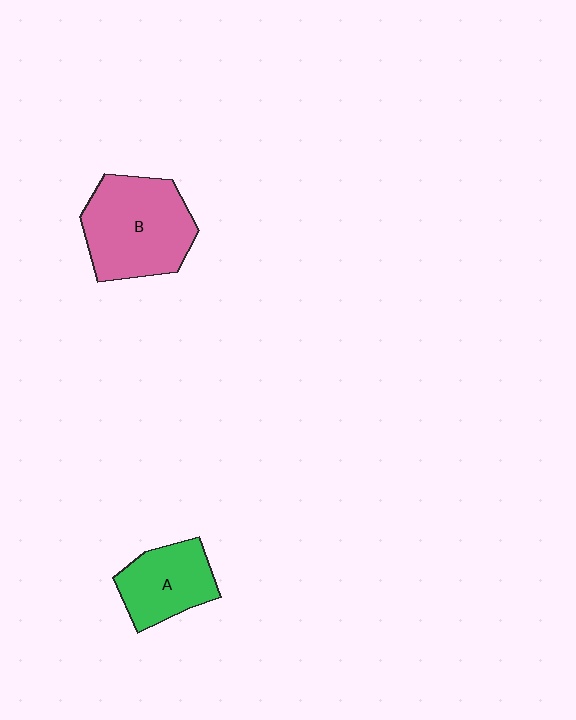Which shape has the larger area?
Shape B (pink).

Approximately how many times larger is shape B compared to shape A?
Approximately 1.6 times.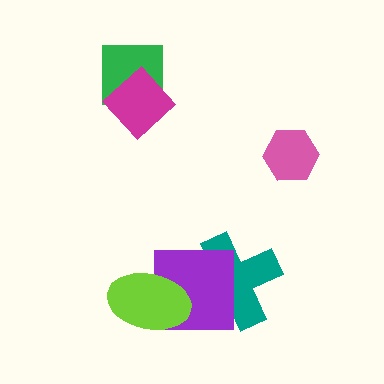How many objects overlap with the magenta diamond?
1 object overlaps with the magenta diamond.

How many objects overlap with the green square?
1 object overlaps with the green square.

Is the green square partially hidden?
Yes, it is partially covered by another shape.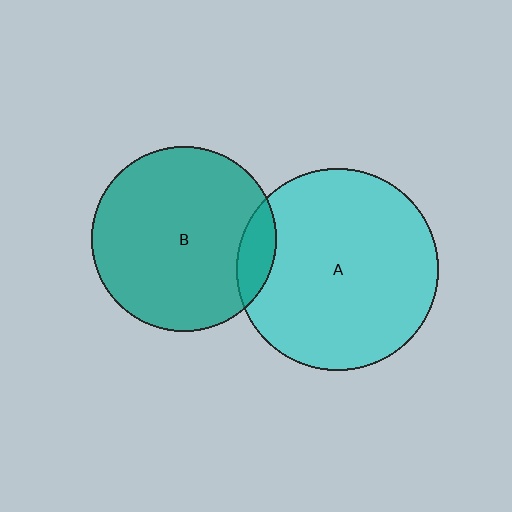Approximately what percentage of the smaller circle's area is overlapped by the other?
Approximately 10%.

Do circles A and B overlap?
Yes.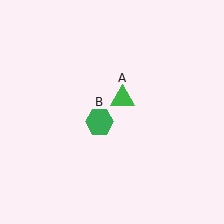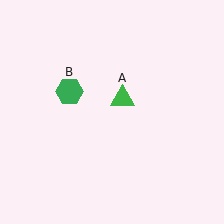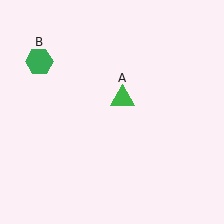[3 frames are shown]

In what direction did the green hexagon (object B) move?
The green hexagon (object B) moved up and to the left.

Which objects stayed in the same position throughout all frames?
Green triangle (object A) remained stationary.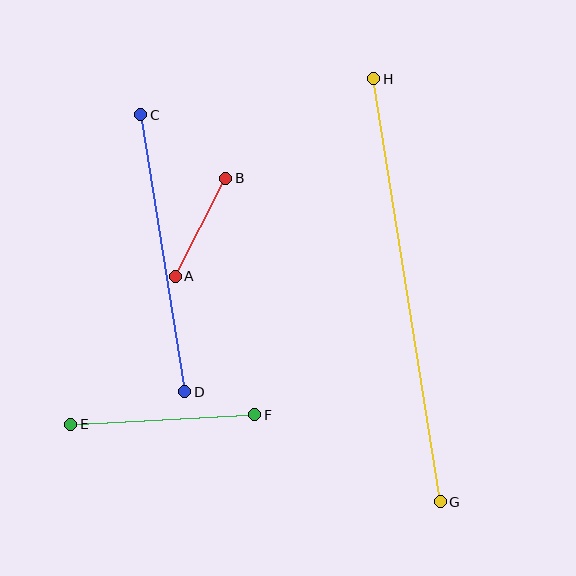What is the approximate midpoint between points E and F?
The midpoint is at approximately (163, 419) pixels.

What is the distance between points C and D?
The distance is approximately 280 pixels.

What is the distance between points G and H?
The distance is approximately 428 pixels.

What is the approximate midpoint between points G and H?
The midpoint is at approximately (407, 290) pixels.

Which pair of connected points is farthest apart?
Points G and H are farthest apart.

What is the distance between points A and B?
The distance is approximately 111 pixels.